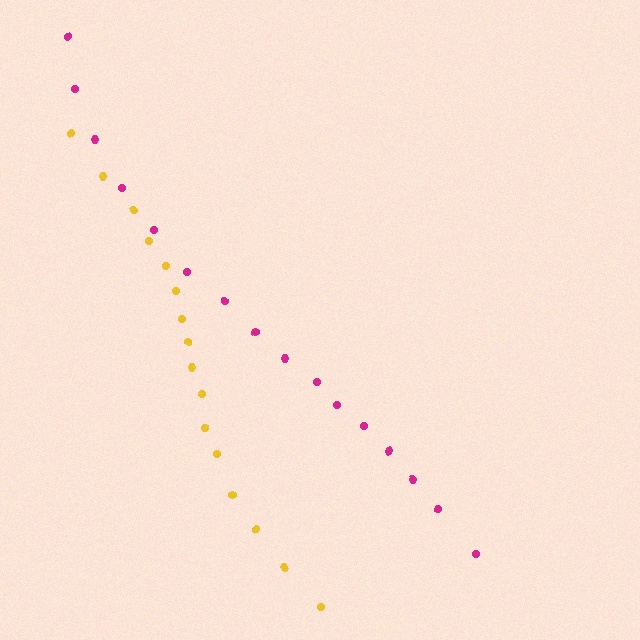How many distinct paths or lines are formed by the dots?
There are 2 distinct paths.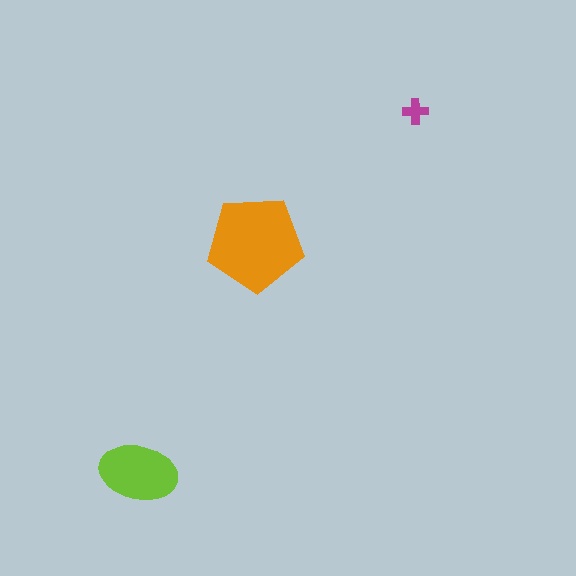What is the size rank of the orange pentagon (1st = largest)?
1st.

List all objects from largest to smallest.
The orange pentagon, the lime ellipse, the magenta cross.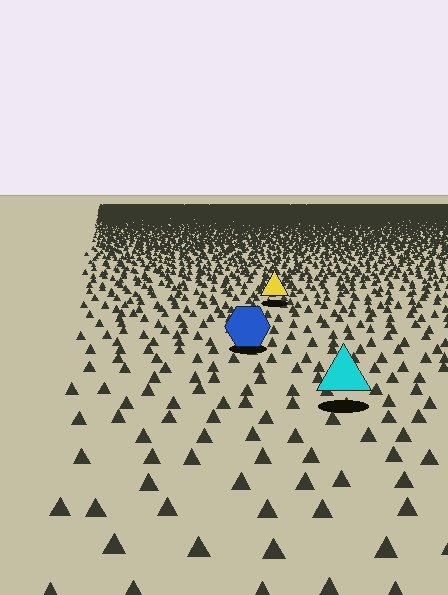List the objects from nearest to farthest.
From nearest to farthest: the cyan triangle, the blue hexagon, the yellow triangle.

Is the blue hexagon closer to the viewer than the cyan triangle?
No. The cyan triangle is closer — you can tell from the texture gradient: the ground texture is coarser near it.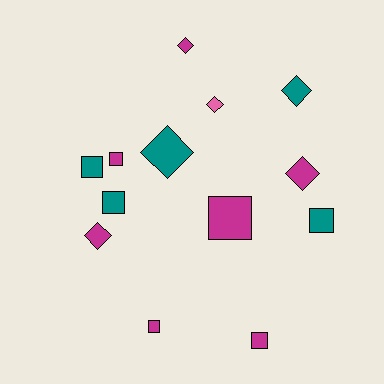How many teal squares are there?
There are 3 teal squares.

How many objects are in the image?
There are 13 objects.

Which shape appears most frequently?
Square, with 7 objects.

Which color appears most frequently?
Magenta, with 7 objects.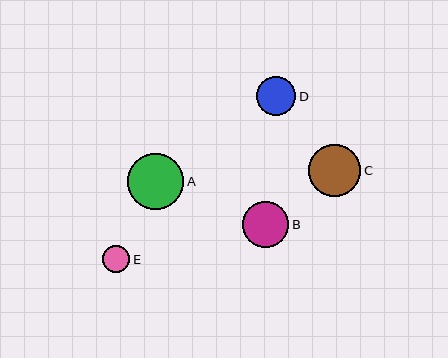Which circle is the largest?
Circle A is the largest with a size of approximately 56 pixels.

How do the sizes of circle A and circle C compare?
Circle A and circle C are approximately the same size.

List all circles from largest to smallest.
From largest to smallest: A, C, B, D, E.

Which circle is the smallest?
Circle E is the smallest with a size of approximately 27 pixels.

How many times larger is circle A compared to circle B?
Circle A is approximately 1.2 times the size of circle B.